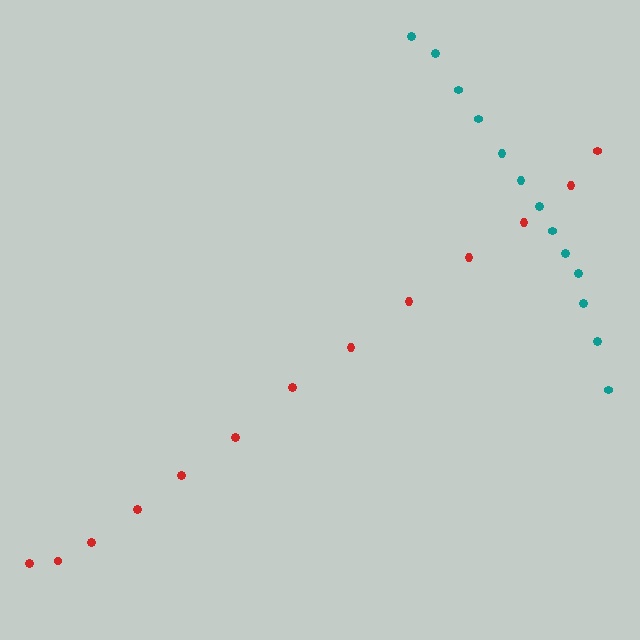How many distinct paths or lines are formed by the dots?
There are 2 distinct paths.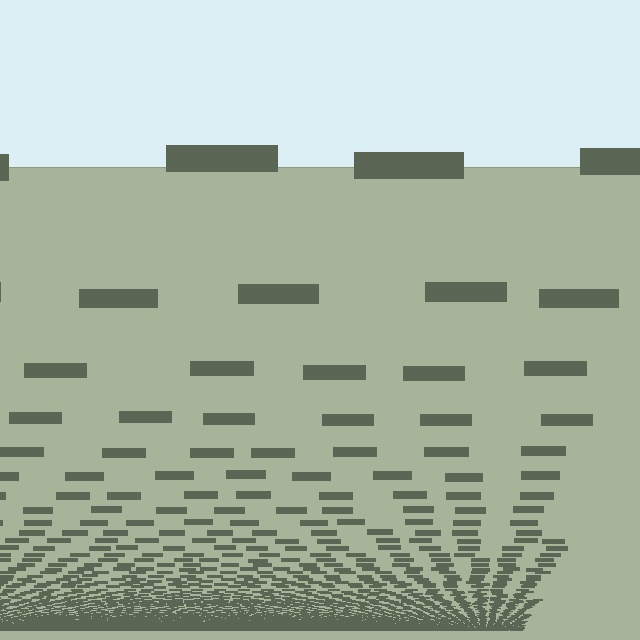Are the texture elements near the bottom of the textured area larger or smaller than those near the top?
Smaller. The gradient is inverted — elements near the bottom are smaller and denser.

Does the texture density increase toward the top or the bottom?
Density increases toward the bottom.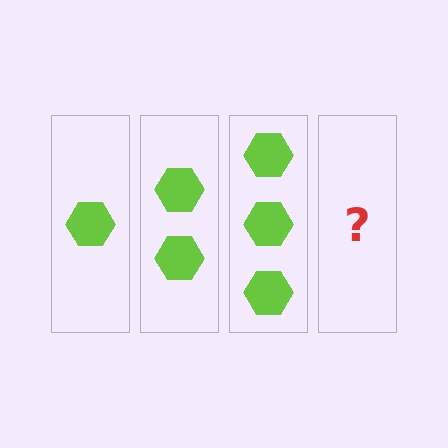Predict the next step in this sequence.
The next step is 4 hexagons.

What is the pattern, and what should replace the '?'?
The pattern is that each step adds one more hexagon. The '?' should be 4 hexagons.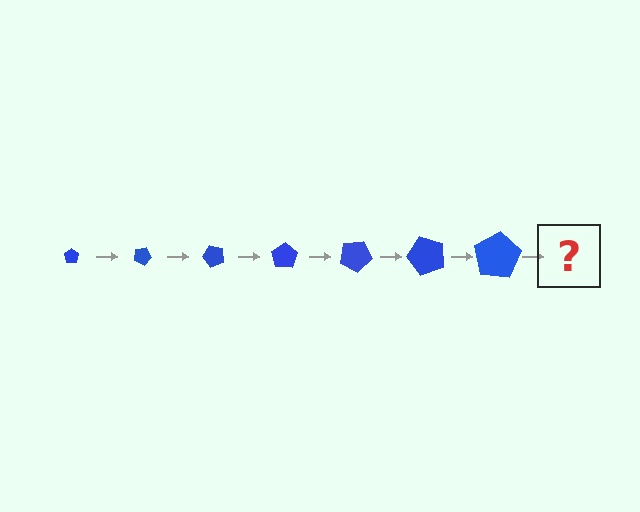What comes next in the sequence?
The next element should be a pentagon, larger than the previous one and rotated 175 degrees from the start.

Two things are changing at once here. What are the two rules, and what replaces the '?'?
The two rules are that the pentagon grows larger each step and it rotates 25 degrees each step. The '?' should be a pentagon, larger than the previous one and rotated 175 degrees from the start.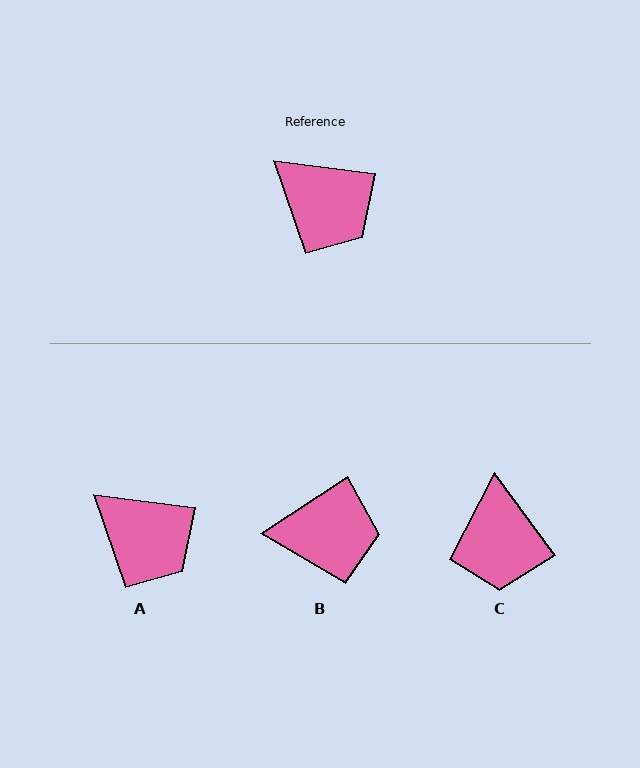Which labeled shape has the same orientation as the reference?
A.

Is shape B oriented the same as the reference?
No, it is off by about 40 degrees.